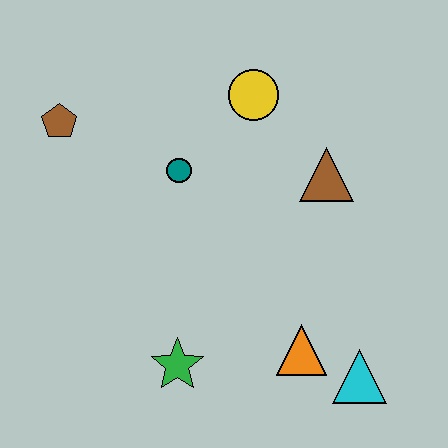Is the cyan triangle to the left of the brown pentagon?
No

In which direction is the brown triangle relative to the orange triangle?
The brown triangle is above the orange triangle.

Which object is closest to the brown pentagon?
The teal circle is closest to the brown pentagon.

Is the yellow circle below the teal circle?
No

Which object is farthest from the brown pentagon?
The cyan triangle is farthest from the brown pentagon.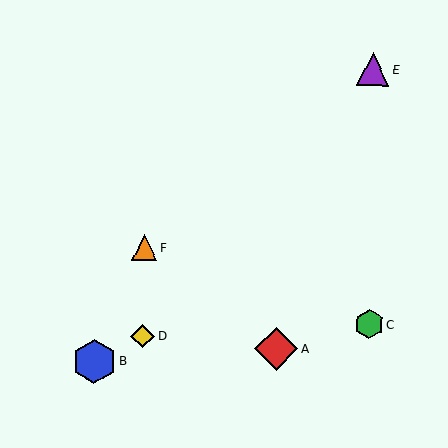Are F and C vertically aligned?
No, F is at x≈144 and C is at x≈369.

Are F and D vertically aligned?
Yes, both are at x≈144.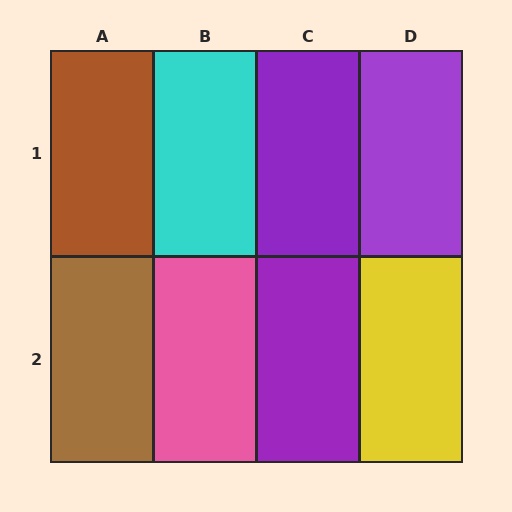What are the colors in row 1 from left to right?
Brown, cyan, purple, purple.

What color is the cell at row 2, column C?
Purple.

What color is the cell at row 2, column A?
Brown.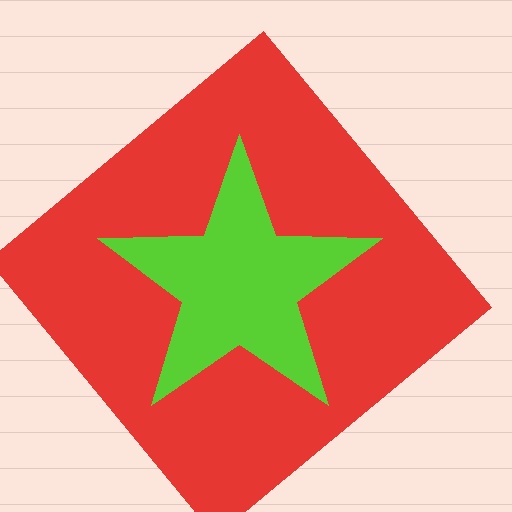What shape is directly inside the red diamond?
The lime star.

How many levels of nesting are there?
2.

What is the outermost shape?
The red diamond.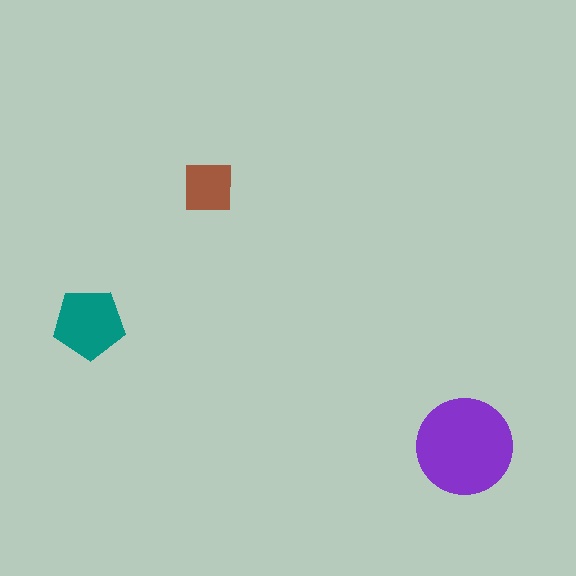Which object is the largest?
The purple circle.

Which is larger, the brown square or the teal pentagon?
The teal pentagon.